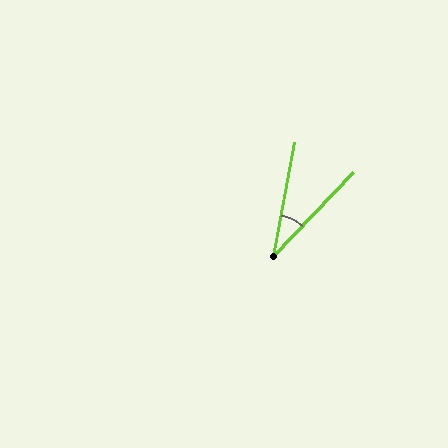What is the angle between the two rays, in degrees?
Approximately 33 degrees.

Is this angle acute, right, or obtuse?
It is acute.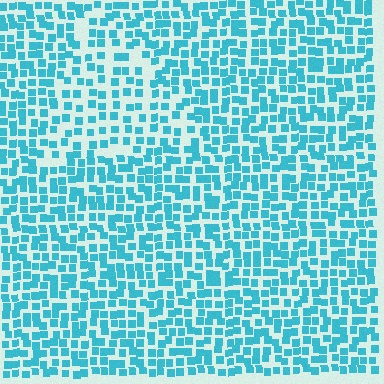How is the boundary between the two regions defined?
The boundary is defined by a change in element density (approximately 1.6x ratio). All elements are the same color, size, and shape.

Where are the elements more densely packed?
The elements are more densely packed outside the triangle boundary.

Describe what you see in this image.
The image contains small cyan elements arranged at two different densities. A triangle-shaped region is visible where the elements are less densely packed than the surrounding area.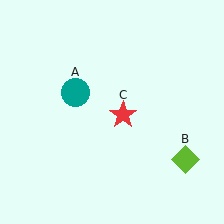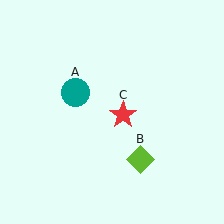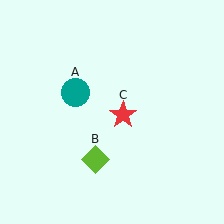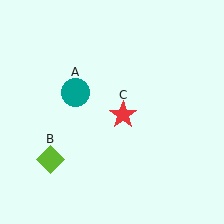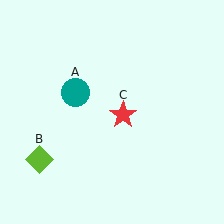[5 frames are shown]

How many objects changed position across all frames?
1 object changed position: lime diamond (object B).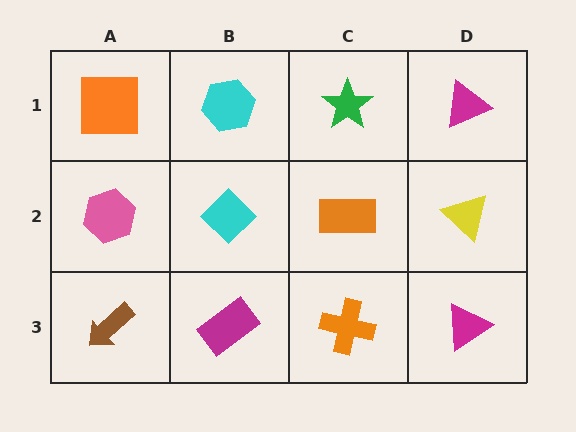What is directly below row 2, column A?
A brown arrow.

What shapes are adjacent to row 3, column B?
A cyan diamond (row 2, column B), a brown arrow (row 3, column A), an orange cross (row 3, column C).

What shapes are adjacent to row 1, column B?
A cyan diamond (row 2, column B), an orange square (row 1, column A), a green star (row 1, column C).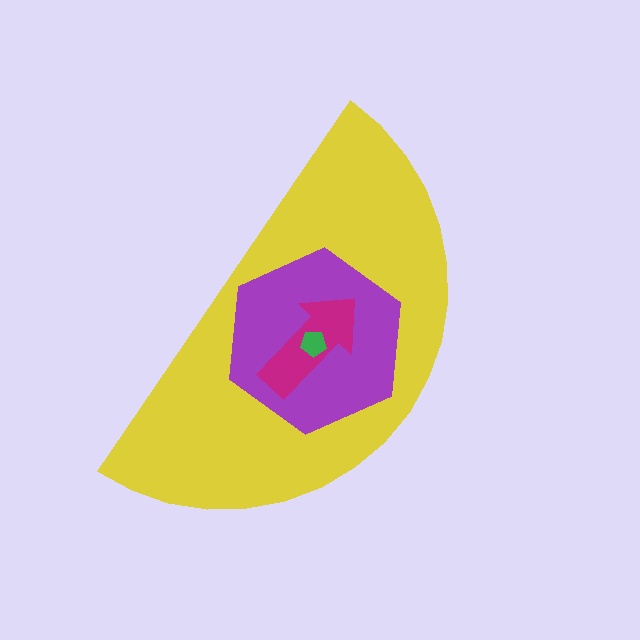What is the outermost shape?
The yellow semicircle.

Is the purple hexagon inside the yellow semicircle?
Yes.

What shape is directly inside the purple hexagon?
The magenta arrow.